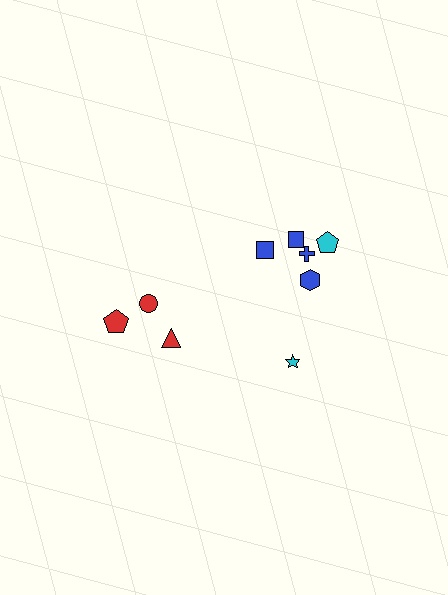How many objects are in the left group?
There are 3 objects.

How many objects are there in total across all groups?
There are 9 objects.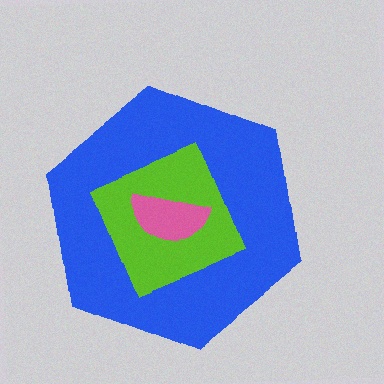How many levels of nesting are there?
3.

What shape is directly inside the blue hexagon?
The lime square.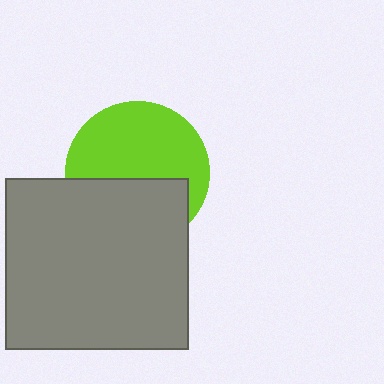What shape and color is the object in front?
The object in front is a gray rectangle.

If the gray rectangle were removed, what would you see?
You would see the complete lime circle.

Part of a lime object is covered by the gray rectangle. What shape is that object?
It is a circle.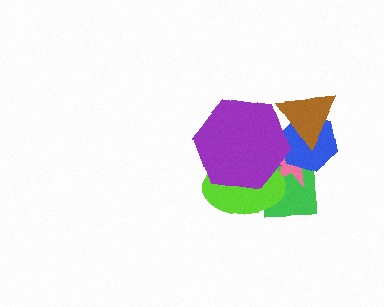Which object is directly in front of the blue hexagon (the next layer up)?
The brown triangle is directly in front of the blue hexagon.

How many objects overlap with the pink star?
6 objects overlap with the pink star.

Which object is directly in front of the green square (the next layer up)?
The pink star is directly in front of the green square.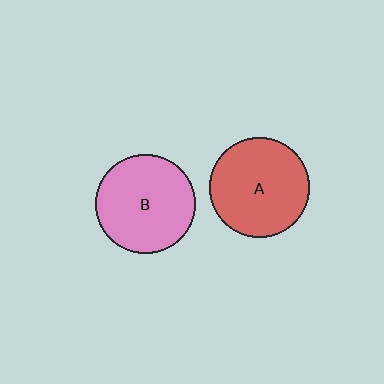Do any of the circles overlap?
No, none of the circles overlap.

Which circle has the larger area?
Circle A (red).